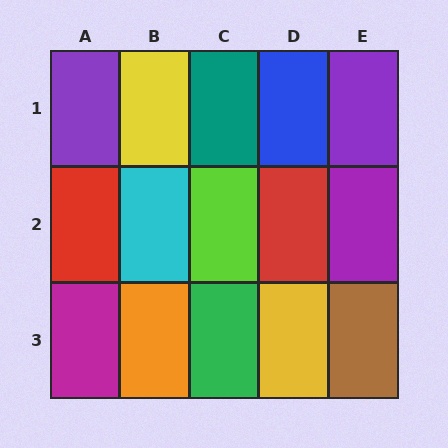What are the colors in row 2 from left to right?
Red, cyan, lime, red, purple.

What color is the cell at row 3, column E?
Brown.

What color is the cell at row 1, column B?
Yellow.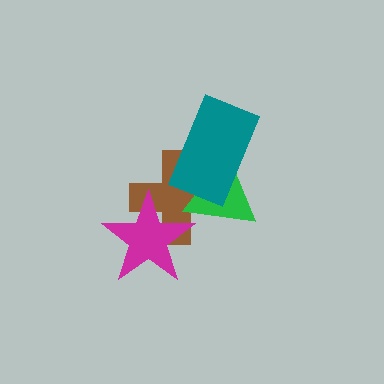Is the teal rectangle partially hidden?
No, no other shape covers it.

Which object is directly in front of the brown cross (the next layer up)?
The green triangle is directly in front of the brown cross.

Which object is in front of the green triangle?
The teal rectangle is in front of the green triangle.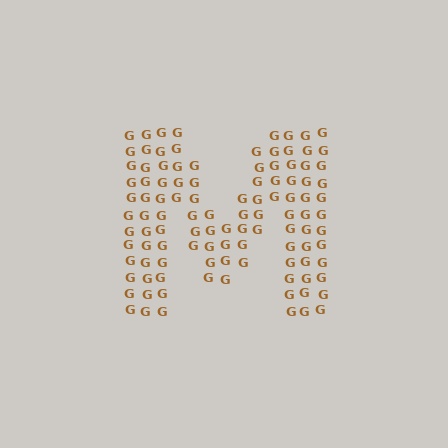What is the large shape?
The large shape is the letter M.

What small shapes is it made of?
It is made of small letter G's.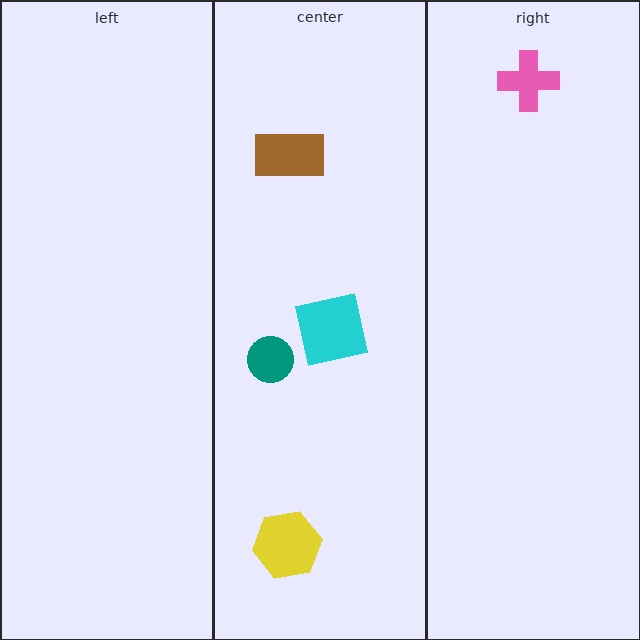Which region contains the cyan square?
The center region.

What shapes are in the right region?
The pink cross.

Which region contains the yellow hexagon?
The center region.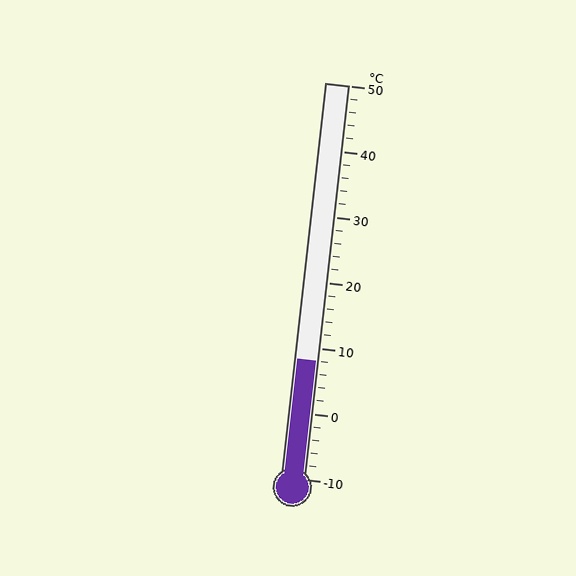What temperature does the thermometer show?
The thermometer shows approximately 8°C.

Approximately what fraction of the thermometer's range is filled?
The thermometer is filled to approximately 30% of its range.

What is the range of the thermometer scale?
The thermometer scale ranges from -10°C to 50°C.